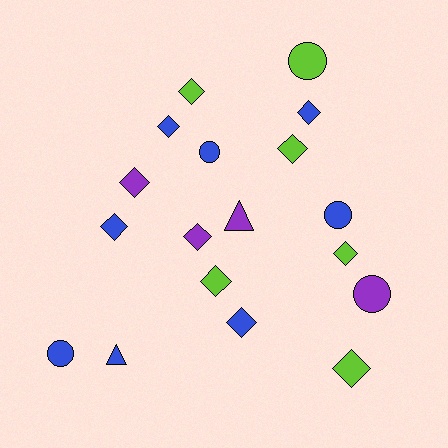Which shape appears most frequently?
Diamond, with 11 objects.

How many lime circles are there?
There is 1 lime circle.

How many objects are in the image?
There are 18 objects.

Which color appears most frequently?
Blue, with 8 objects.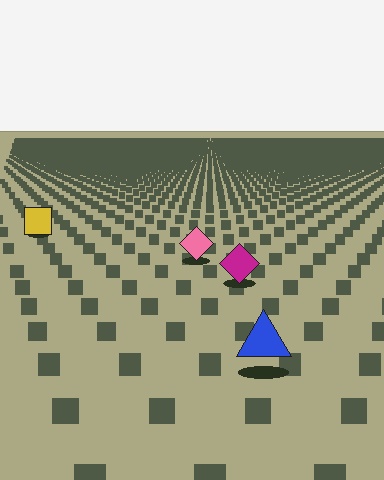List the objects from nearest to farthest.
From nearest to farthest: the blue triangle, the magenta diamond, the pink diamond, the yellow square.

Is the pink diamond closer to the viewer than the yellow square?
Yes. The pink diamond is closer — you can tell from the texture gradient: the ground texture is coarser near it.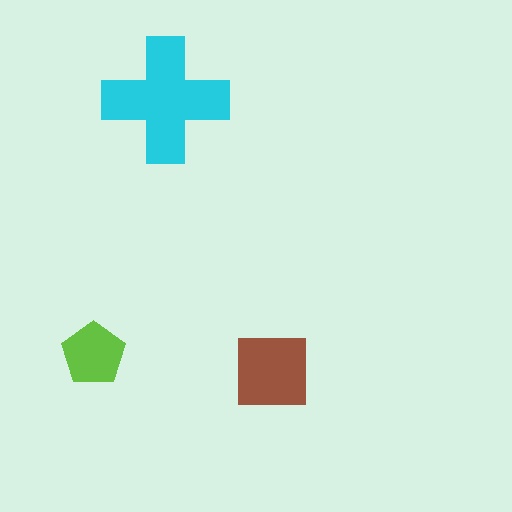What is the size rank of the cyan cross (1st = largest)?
1st.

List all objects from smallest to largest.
The lime pentagon, the brown square, the cyan cross.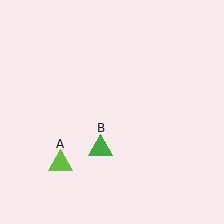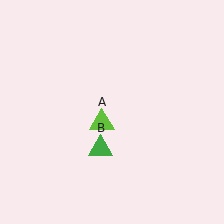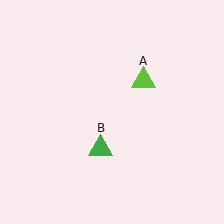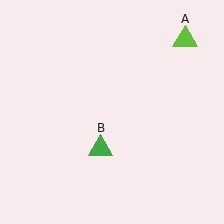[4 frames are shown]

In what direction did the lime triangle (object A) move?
The lime triangle (object A) moved up and to the right.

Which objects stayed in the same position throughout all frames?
Green triangle (object B) remained stationary.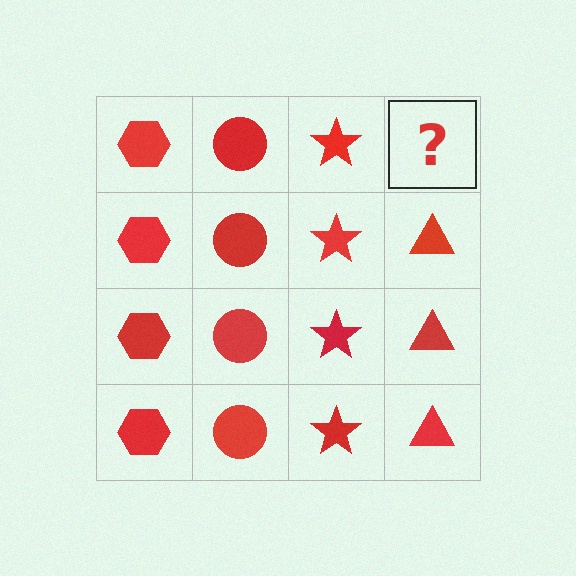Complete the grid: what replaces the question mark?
The question mark should be replaced with a red triangle.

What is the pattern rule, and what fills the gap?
The rule is that each column has a consistent shape. The gap should be filled with a red triangle.